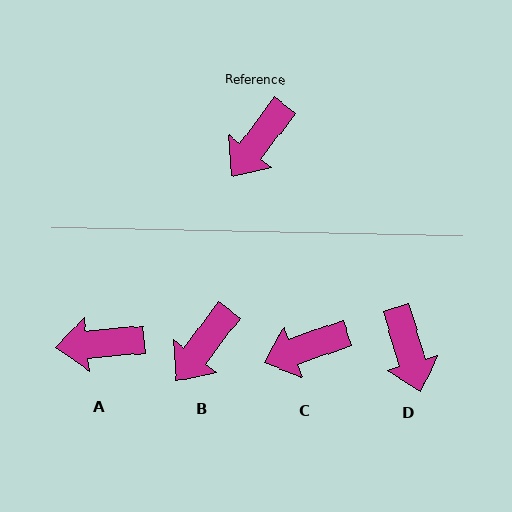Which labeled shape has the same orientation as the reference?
B.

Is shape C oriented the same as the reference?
No, it is off by about 33 degrees.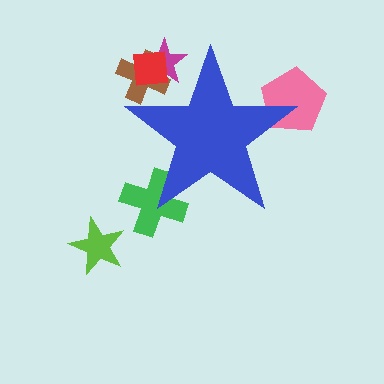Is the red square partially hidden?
Yes, the red square is partially hidden behind the blue star.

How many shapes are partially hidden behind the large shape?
5 shapes are partially hidden.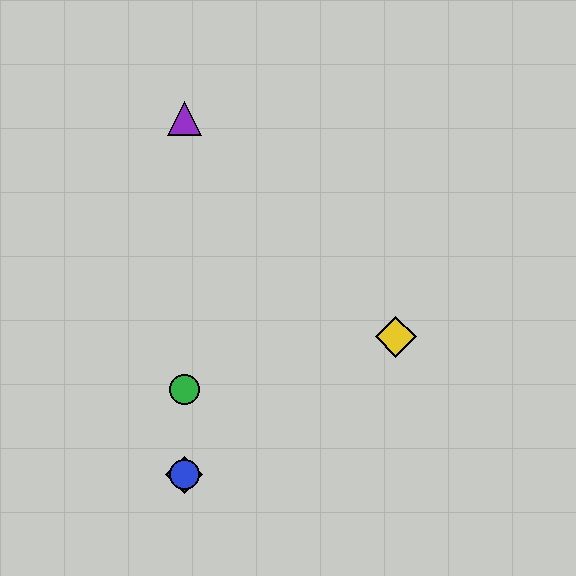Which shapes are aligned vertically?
The red diamond, the blue circle, the green circle, the purple triangle are aligned vertically.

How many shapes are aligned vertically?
4 shapes (the red diamond, the blue circle, the green circle, the purple triangle) are aligned vertically.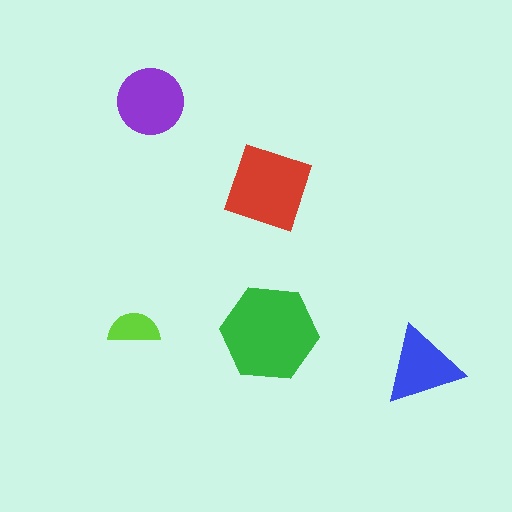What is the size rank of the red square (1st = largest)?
2nd.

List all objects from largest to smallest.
The green hexagon, the red square, the purple circle, the blue triangle, the lime semicircle.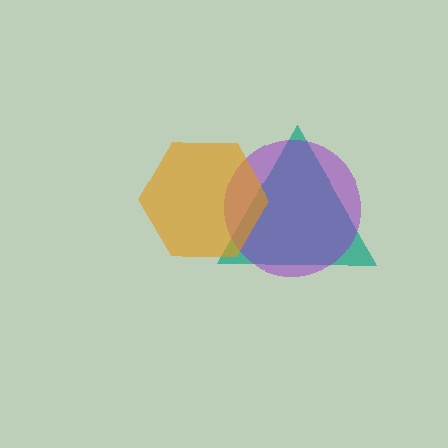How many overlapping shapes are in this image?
There are 3 overlapping shapes in the image.